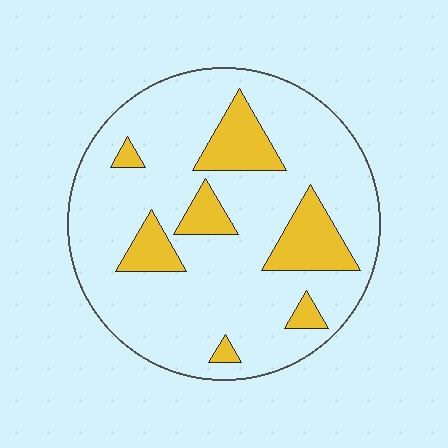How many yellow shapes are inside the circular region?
7.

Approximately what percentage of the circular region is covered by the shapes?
Approximately 20%.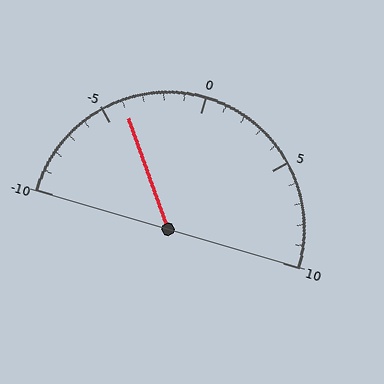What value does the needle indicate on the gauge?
The needle indicates approximately -4.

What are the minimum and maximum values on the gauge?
The gauge ranges from -10 to 10.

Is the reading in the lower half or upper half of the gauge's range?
The reading is in the lower half of the range (-10 to 10).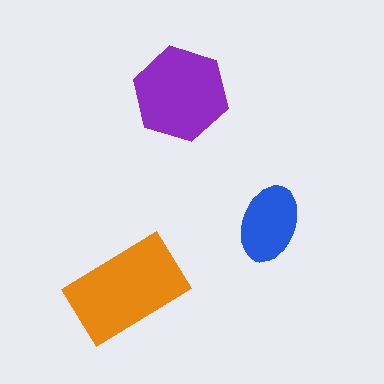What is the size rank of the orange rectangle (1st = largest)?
1st.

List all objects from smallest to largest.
The blue ellipse, the purple hexagon, the orange rectangle.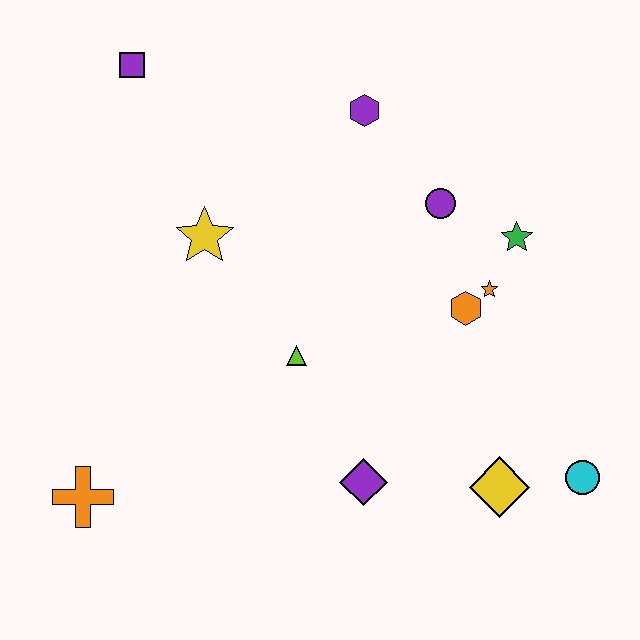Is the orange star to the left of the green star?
Yes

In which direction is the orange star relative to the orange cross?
The orange star is to the right of the orange cross.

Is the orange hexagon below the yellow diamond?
No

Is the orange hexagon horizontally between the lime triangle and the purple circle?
No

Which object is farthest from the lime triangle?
The purple square is farthest from the lime triangle.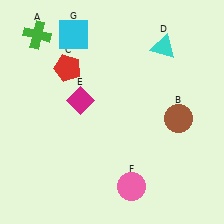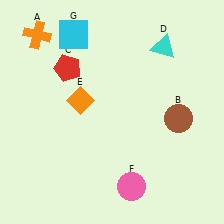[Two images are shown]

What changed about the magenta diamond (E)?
In Image 1, E is magenta. In Image 2, it changed to orange.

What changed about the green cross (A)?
In Image 1, A is green. In Image 2, it changed to orange.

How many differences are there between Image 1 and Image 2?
There are 2 differences between the two images.